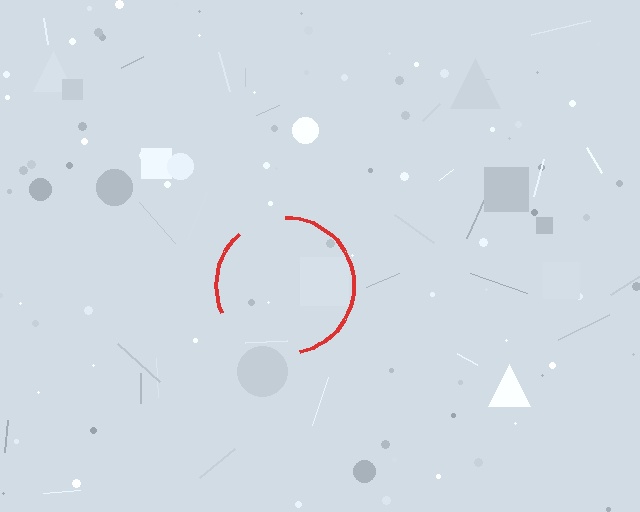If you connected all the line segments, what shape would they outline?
They would outline a circle.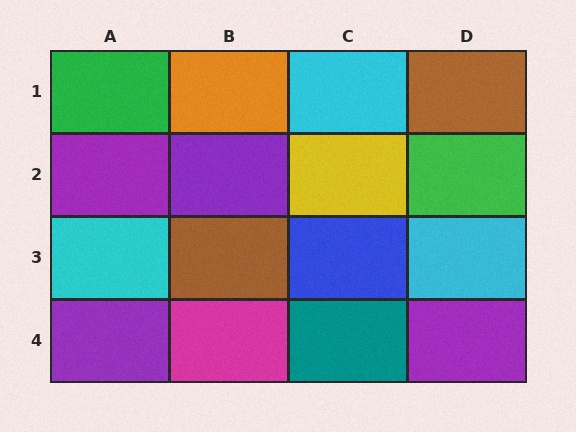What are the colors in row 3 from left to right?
Cyan, brown, blue, cyan.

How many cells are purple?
4 cells are purple.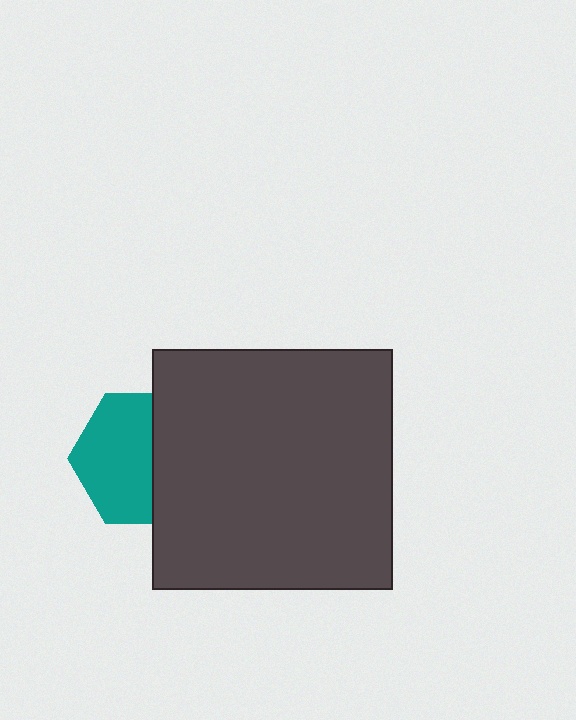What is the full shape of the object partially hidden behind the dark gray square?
The partially hidden object is a teal hexagon.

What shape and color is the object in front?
The object in front is a dark gray square.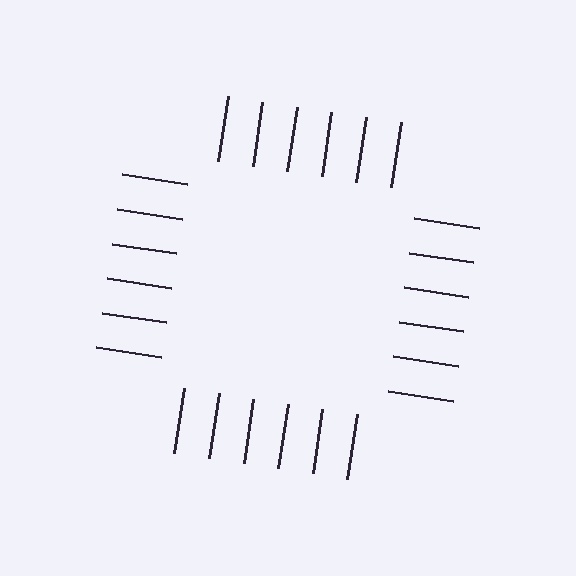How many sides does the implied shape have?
4 sides — the line-ends trace a square.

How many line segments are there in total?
24 — 6 along each of the 4 edges.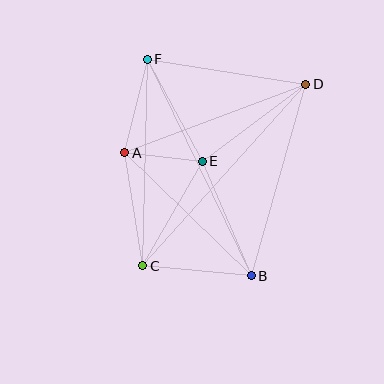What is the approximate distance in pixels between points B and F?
The distance between B and F is approximately 241 pixels.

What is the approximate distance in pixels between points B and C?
The distance between B and C is approximately 109 pixels.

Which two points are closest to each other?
Points A and E are closest to each other.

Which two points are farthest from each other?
Points C and D are farthest from each other.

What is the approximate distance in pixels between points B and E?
The distance between B and E is approximately 125 pixels.